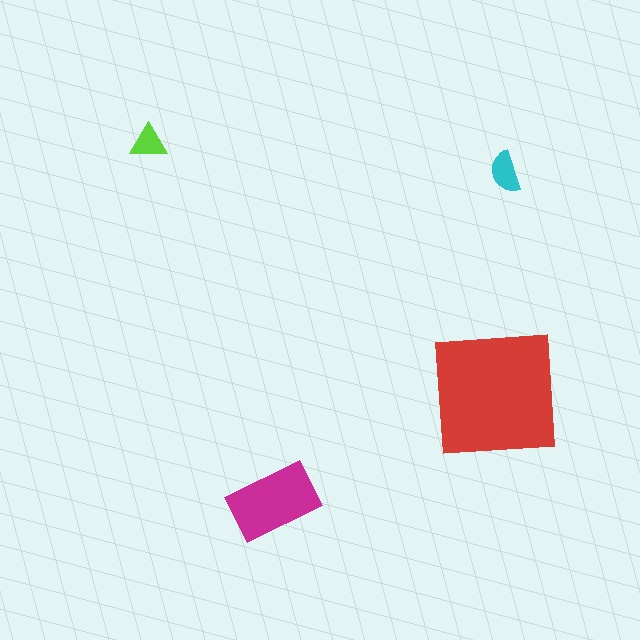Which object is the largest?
The red square.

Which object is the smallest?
The lime triangle.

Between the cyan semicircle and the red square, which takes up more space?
The red square.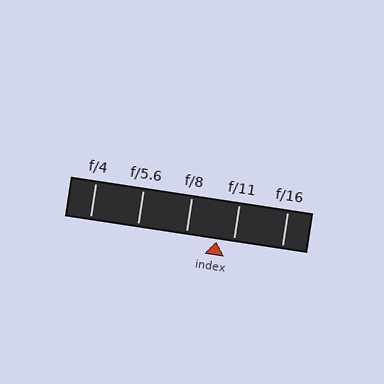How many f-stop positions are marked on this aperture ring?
There are 5 f-stop positions marked.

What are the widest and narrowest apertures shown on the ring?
The widest aperture shown is f/4 and the narrowest is f/16.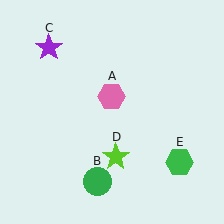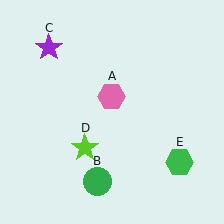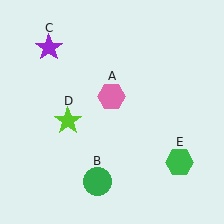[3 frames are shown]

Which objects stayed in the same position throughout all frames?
Pink hexagon (object A) and green circle (object B) and purple star (object C) and green hexagon (object E) remained stationary.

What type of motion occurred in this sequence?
The lime star (object D) rotated clockwise around the center of the scene.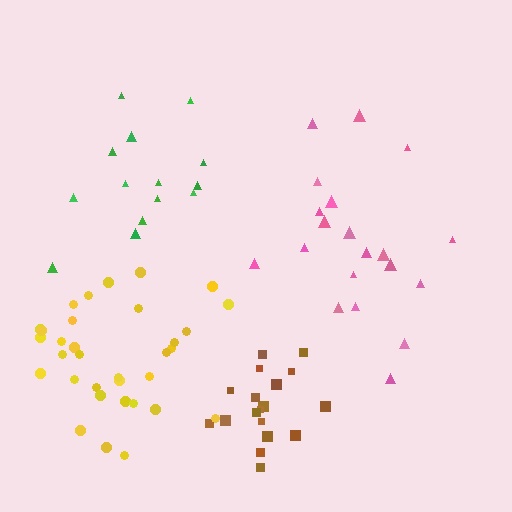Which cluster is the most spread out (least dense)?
Green.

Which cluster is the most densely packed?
Brown.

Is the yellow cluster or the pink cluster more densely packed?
Yellow.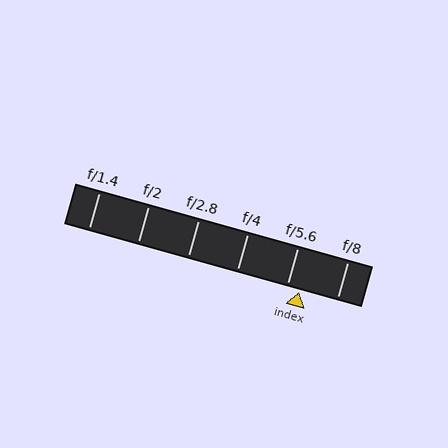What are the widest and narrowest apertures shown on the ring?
The widest aperture shown is f/1.4 and the narrowest is f/8.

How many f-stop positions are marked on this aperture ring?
There are 6 f-stop positions marked.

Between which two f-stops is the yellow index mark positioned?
The index mark is between f/5.6 and f/8.